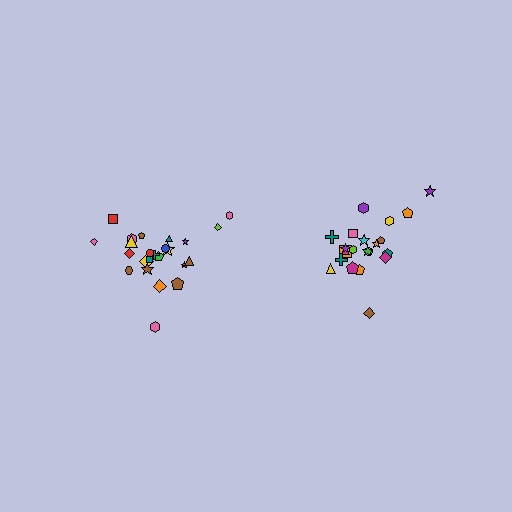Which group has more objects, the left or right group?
The left group.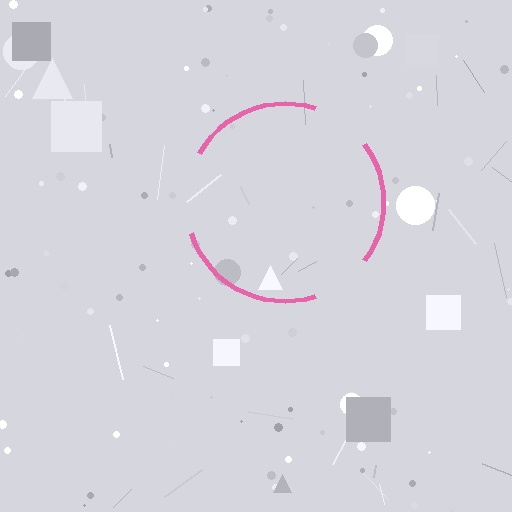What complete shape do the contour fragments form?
The contour fragments form a circle.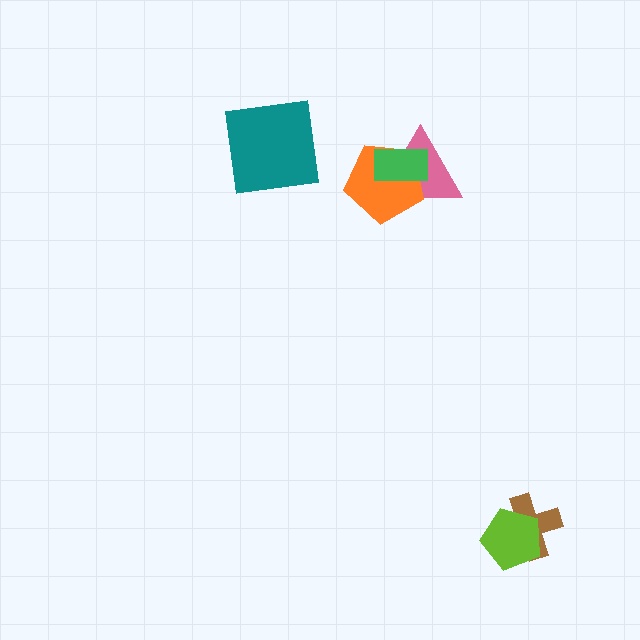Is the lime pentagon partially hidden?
No, no other shape covers it.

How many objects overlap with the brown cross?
1 object overlaps with the brown cross.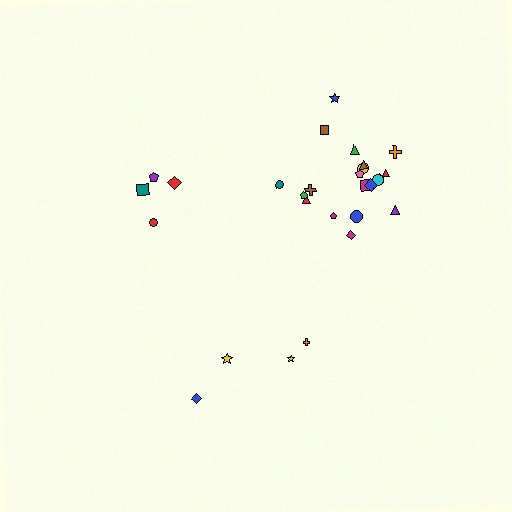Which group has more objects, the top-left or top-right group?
The top-right group.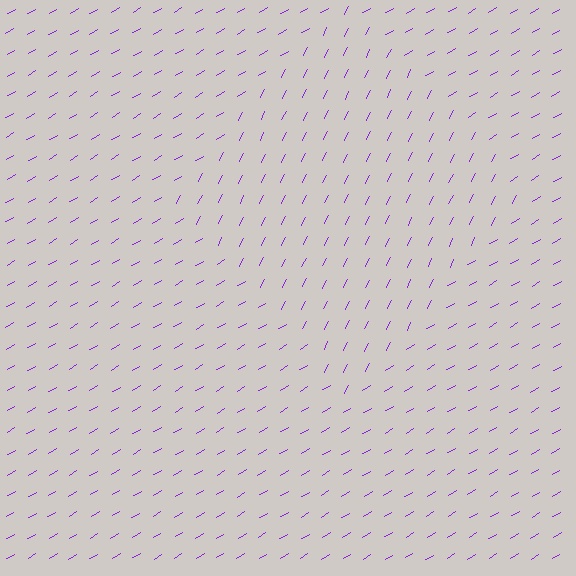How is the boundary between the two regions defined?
The boundary is defined purely by a change in line orientation (approximately 32 degrees difference). All lines are the same color and thickness.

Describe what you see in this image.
The image is filled with small purple line segments. A diamond region in the image has lines oriented differently from the surrounding lines, creating a visible texture boundary.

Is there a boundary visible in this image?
Yes, there is a texture boundary formed by a change in line orientation.